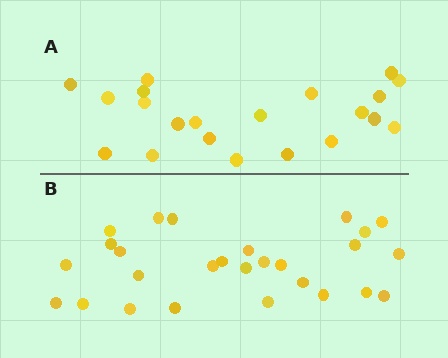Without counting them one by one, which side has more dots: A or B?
Region B (the bottom region) has more dots.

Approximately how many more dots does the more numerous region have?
Region B has about 6 more dots than region A.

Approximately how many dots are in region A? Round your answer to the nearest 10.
About 20 dots. (The exact count is 21, which rounds to 20.)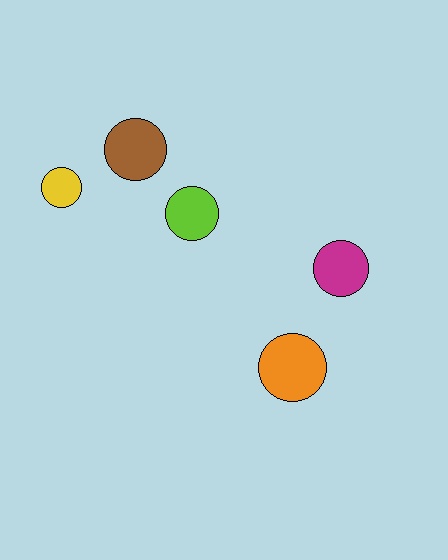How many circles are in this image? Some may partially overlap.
There are 5 circles.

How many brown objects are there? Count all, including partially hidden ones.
There is 1 brown object.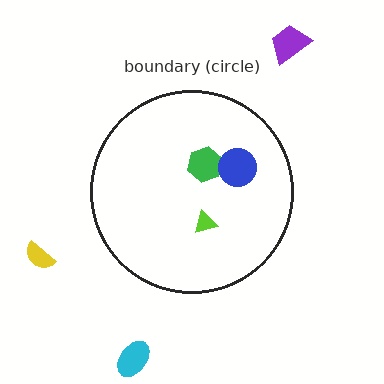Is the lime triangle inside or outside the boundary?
Inside.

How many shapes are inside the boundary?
3 inside, 3 outside.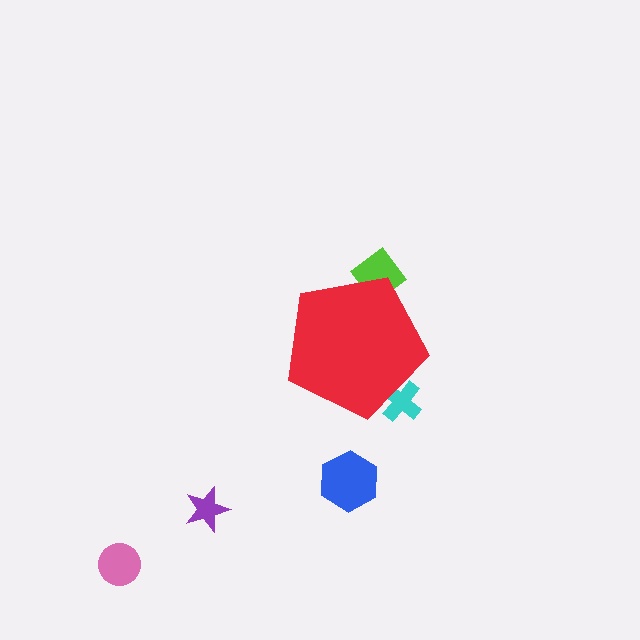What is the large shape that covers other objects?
A red pentagon.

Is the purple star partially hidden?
No, the purple star is fully visible.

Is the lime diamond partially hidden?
Yes, the lime diamond is partially hidden behind the red pentagon.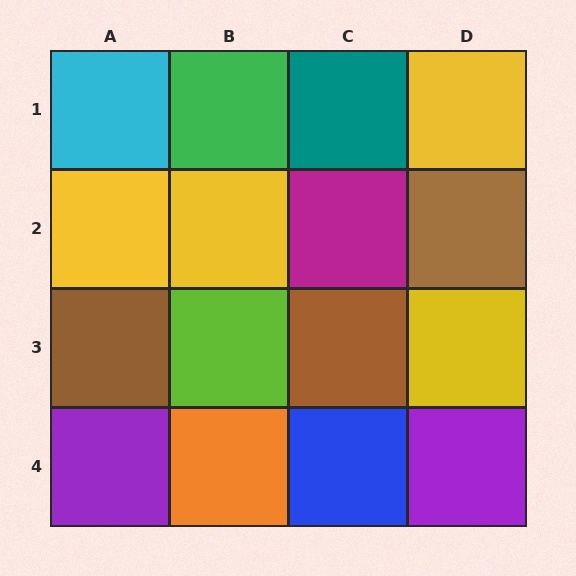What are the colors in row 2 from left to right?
Yellow, yellow, magenta, brown.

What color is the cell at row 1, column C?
Teal.